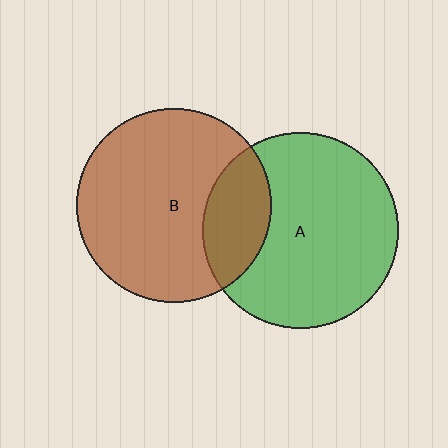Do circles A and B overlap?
Yes.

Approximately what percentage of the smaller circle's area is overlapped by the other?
Approximately 25%.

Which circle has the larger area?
Circle A (green).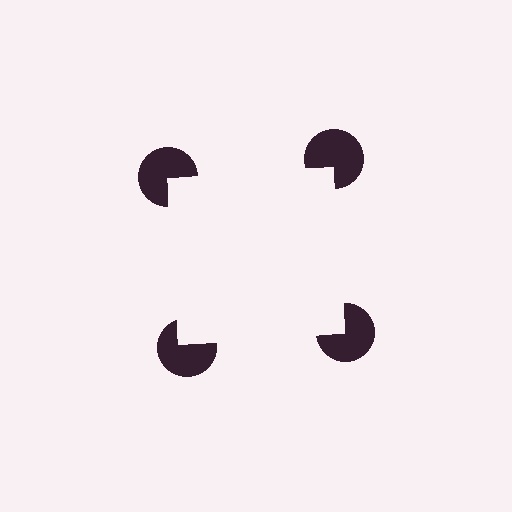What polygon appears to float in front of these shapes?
An illusory square — its edges are inferred from the aligned wedge cuts in the pac-man discs, not physically drawn.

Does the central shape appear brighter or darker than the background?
It typically appears slightly brighter than the background, even though no actual brightness change is drawn.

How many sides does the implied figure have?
4 sides.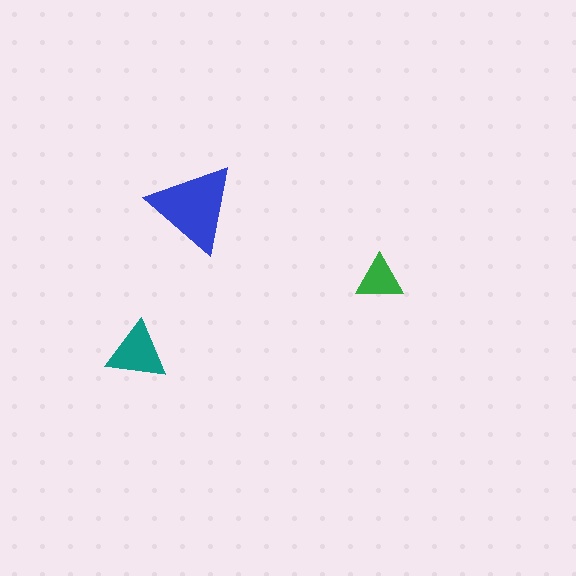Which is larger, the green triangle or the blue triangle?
The blue one.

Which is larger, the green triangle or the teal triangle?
The teal one.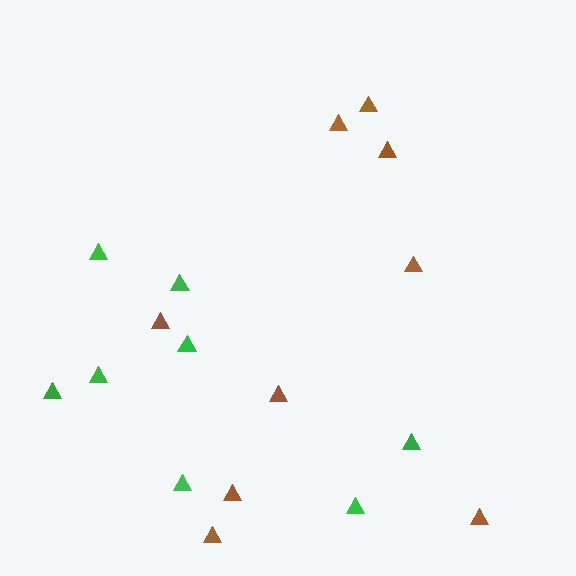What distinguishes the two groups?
There are 2 groups: one group of brown triangles (9) and one group of green triangles (8).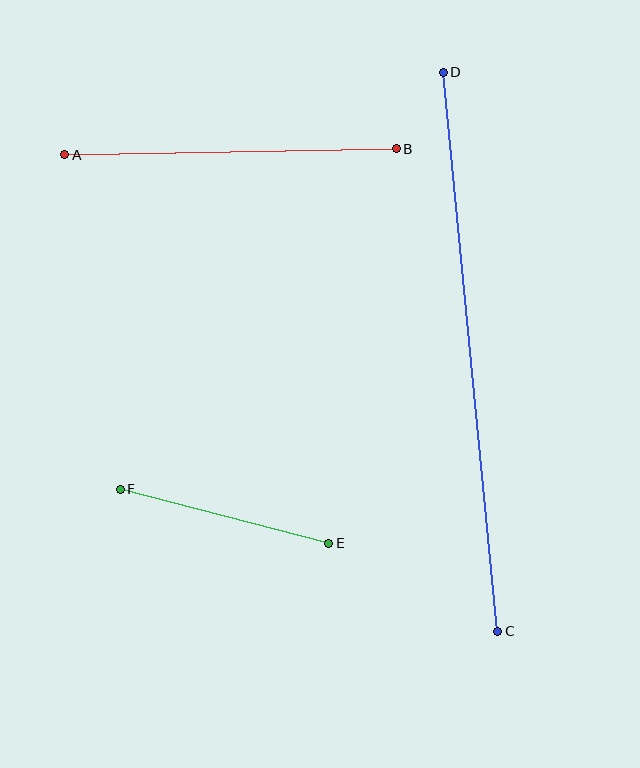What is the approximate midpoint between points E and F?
The midpoint is at approximately (225, 516) pixels.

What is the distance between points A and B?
The distance is approximately 332 pixels.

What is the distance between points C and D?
The distance is approximately 561 pixels.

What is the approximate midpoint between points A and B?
The midpoint is at approximately (230, 152) pixels.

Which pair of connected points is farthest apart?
Points C and D are farthest apart.